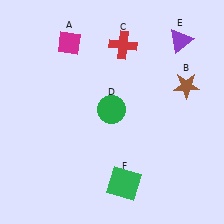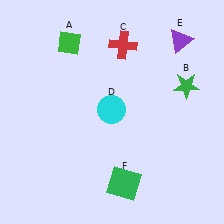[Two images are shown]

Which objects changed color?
A changed from magenta to green. B changed from brown to green. D changed from green to cyan.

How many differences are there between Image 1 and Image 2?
There are 3 differences between the two images.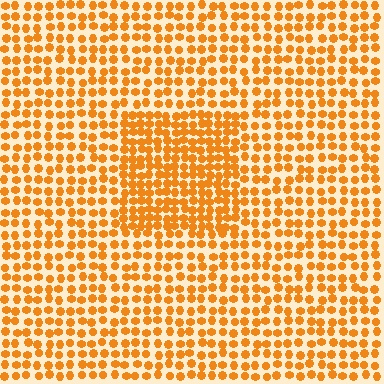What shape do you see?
I see a rectangle.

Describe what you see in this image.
The image contains small orange elements arranged at two different densities. A rectangle-shaped region is visible where the elements are more densely packed than the surrounding area.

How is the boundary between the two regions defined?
The boundary is defined by a change in element density (approximately 1.6x ratio). All elements are the same color, size, and shape.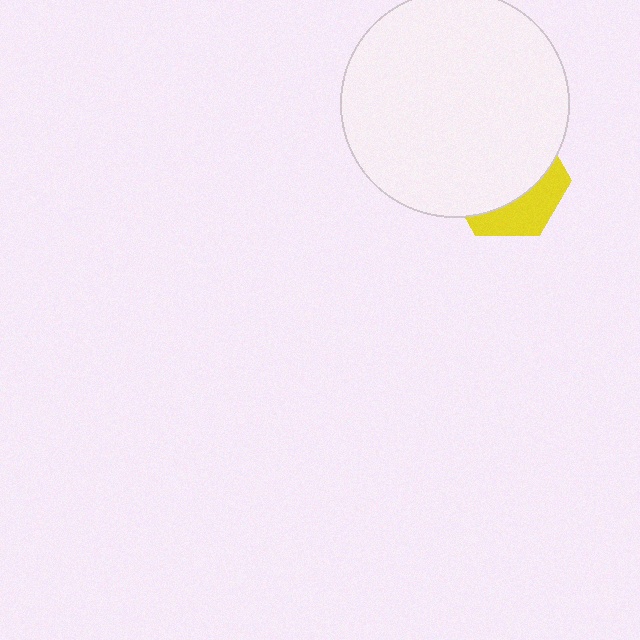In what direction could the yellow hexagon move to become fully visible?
The yellow hexagon could move down. That would shift it out from behind the white circle entirely.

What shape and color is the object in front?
The object in front is a white circle.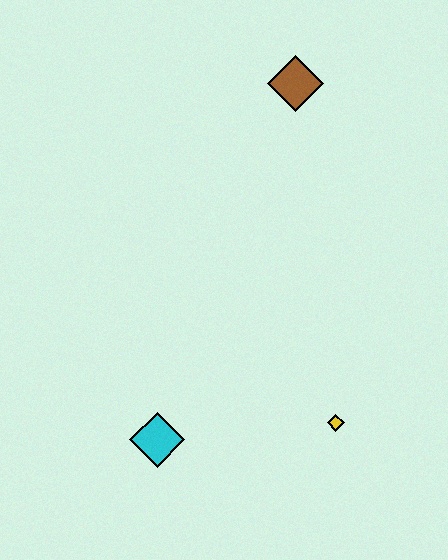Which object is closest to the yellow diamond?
The cyan diamond is closest to the yellow diamond.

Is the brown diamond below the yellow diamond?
No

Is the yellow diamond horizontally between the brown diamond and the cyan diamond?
No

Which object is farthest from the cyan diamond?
The brown diamond is farthest from the cyan diamond.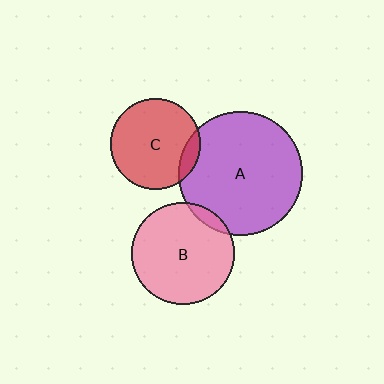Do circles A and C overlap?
Yes.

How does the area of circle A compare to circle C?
Approximately 1.9 times.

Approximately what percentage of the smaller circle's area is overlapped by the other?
Approximately 10%.